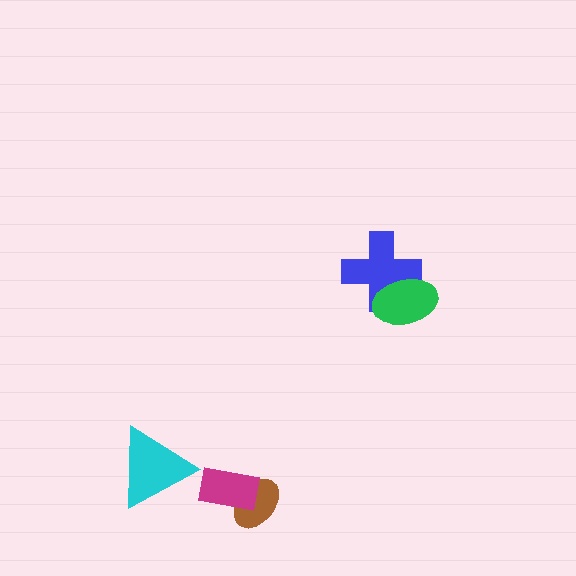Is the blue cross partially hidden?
Yes, it is partially covered by another shape.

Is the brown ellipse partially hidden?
Yes, it is partially covered by another shape.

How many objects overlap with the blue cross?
1 object overlaps with the blue cross.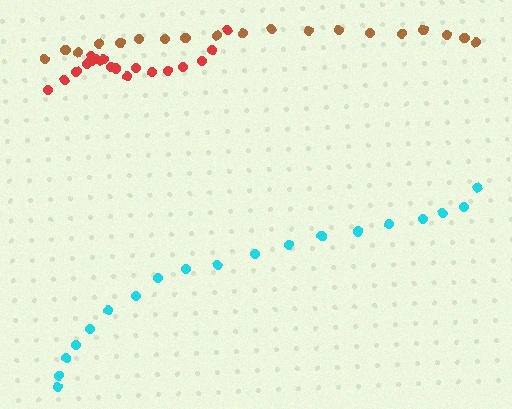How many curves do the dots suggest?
There are 3 distinct paths.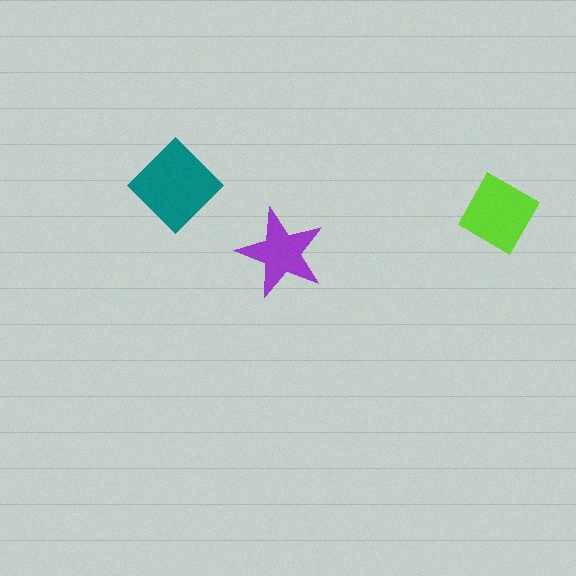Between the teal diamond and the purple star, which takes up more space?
The teal diamond.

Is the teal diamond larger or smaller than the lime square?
Larger.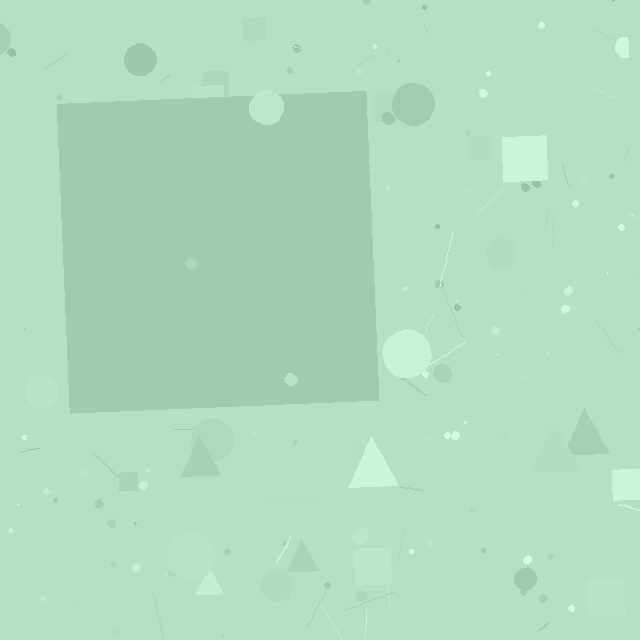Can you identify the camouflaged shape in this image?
The camouflaged shape is a square.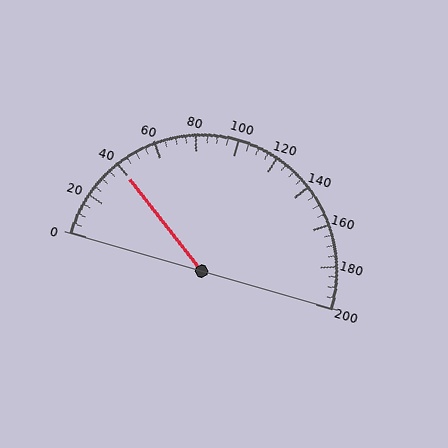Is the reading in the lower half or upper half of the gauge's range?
The reading is in the lower half of the range (0 to 200).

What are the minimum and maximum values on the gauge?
The gauge ranges from 0 to 200.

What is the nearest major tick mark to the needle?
The nearest major tick mark is 40.